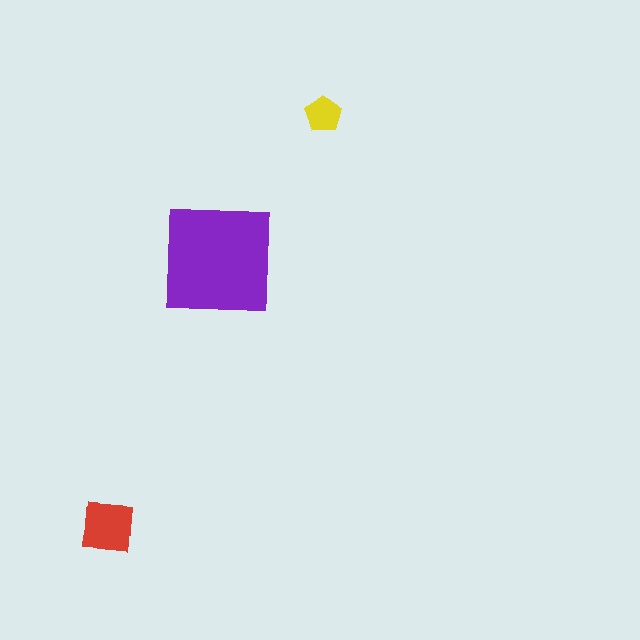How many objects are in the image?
There are 3 objects in the image.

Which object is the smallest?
The yellow pentagon.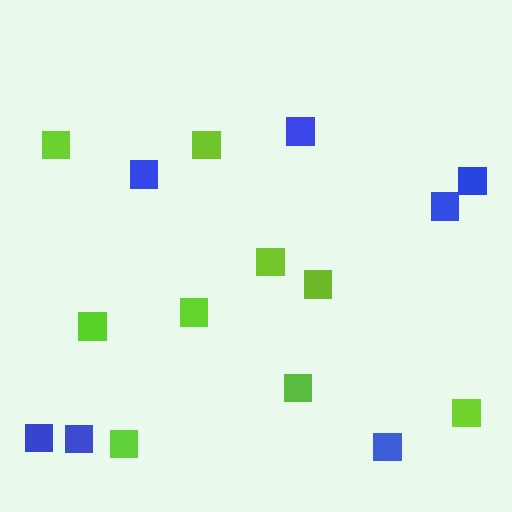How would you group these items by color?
There are 2 groups: one group of lime squares (9) and one group of blue squares (7).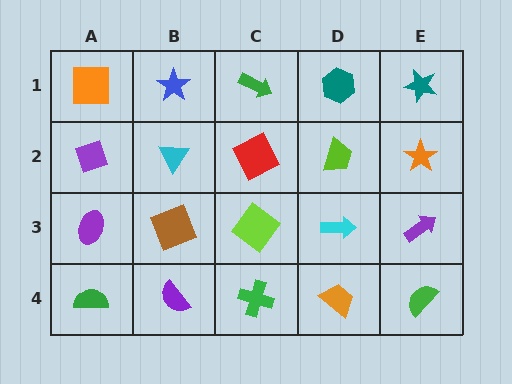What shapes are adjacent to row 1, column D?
A lime trapezoid (row 2, column D), a green arrow (row 1, column C), a teal star (row 1, column E).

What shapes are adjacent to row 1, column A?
A purple diamond (row 2, column A), a blue star (row 1, column B).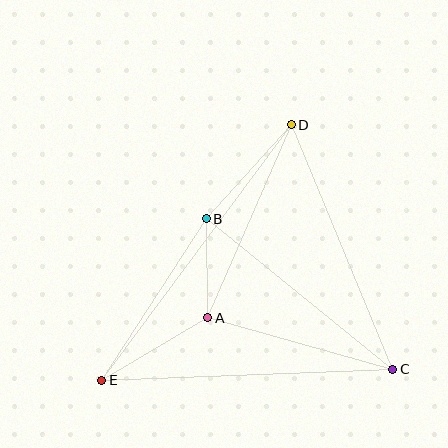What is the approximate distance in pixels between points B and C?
The distance between B and C is approximately 240 pixels.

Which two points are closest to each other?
Points A and B are closest to each other.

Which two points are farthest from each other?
Points D and E are farthest from each other.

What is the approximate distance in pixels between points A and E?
The distance between A and E is approximately 123 pixels.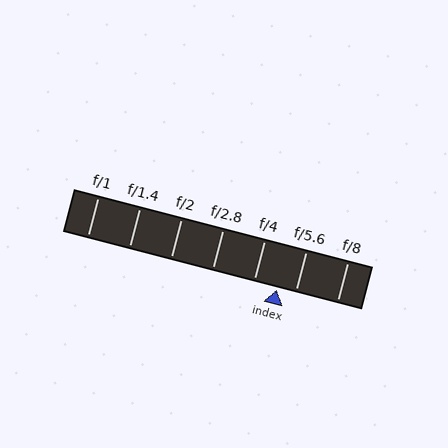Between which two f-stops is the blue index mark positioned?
The index mark is between f/4 and f/5.6.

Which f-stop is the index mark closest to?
The index mark is closest to f/5.6.